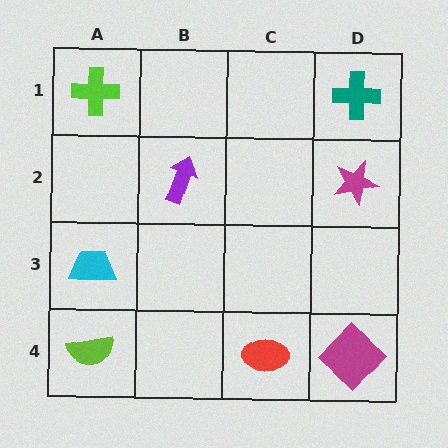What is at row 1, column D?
A teal cross.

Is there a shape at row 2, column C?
No, that cell is empty.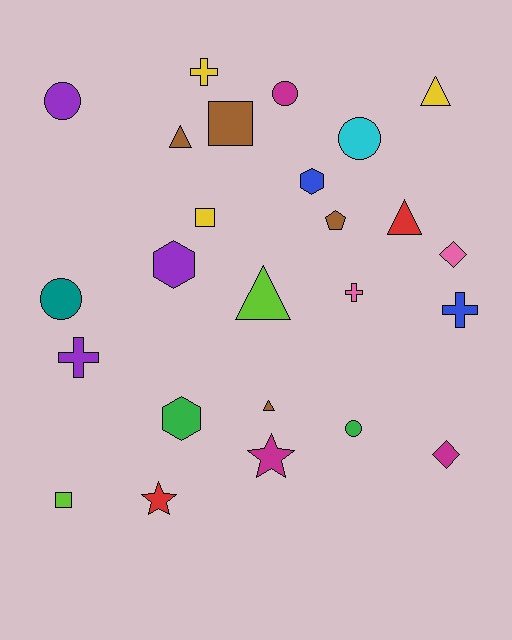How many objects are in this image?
There are 25 objects.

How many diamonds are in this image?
There are 2 diamonds.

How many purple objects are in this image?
There are 3 purple objects.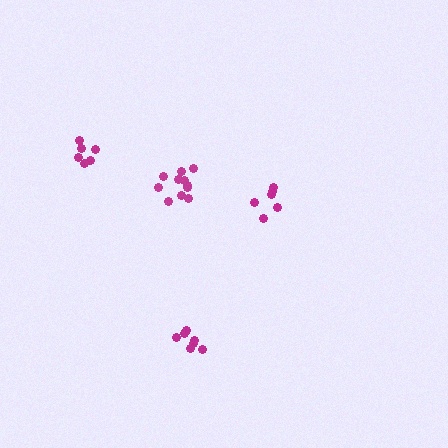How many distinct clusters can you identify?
There are 4 distinct clusters.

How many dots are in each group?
Group 1: 11 dots, Group 2: 7 dots, Group 3: 6 dots, Group 4: 6 dots (30 total).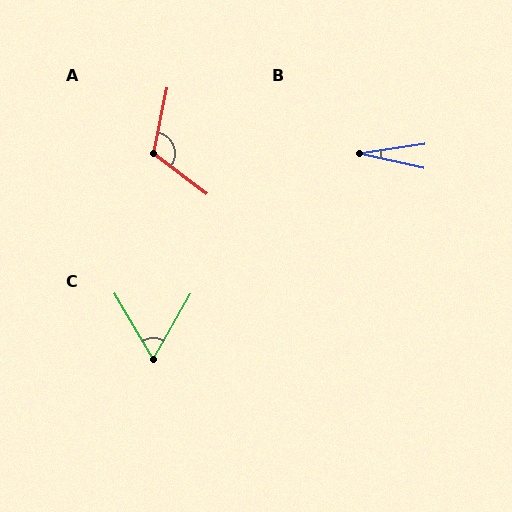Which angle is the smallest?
B, at approximately 21 degrees.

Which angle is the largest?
A, at approximately 116 degrees.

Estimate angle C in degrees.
Approximately 61 degrees.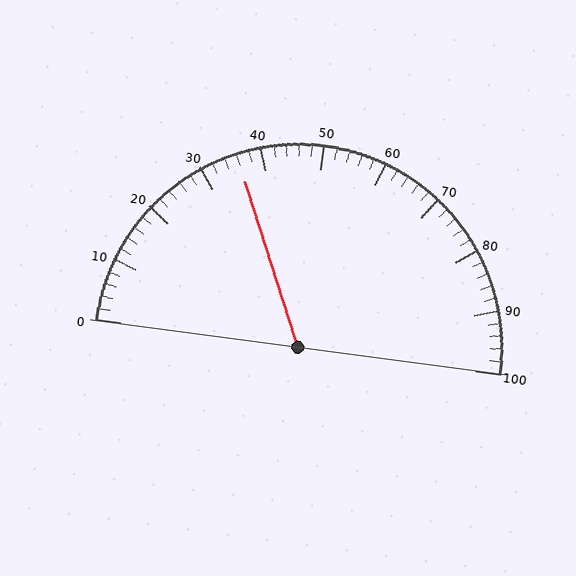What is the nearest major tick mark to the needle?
The nearest major tick mark is 40.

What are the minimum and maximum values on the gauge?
The gauge ranges from 0 to 100.